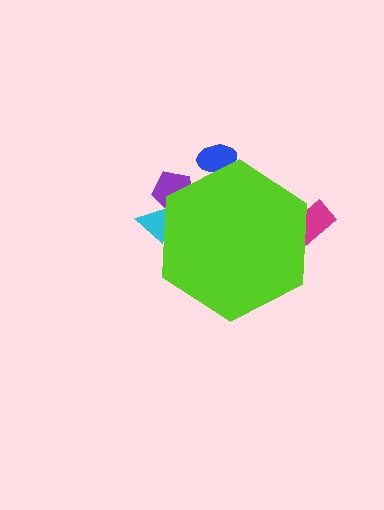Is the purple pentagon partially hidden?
Yes, the purple pentagon is partially hidden behind the lime hexagon.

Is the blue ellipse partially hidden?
Yes, the blue ellipse is partially hidden behind the lime hexagon.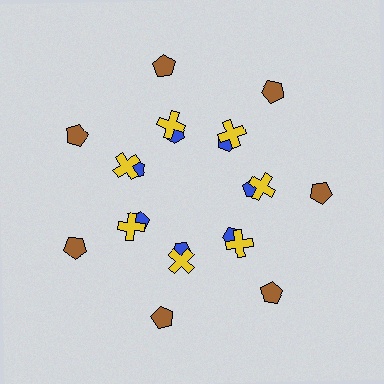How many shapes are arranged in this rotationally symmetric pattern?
There are 21 shapes, arranged in 7 groups of 3.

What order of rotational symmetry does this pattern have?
This pattern has 7-fold rotational symmetry.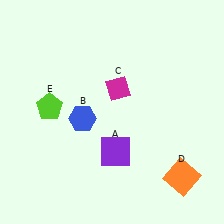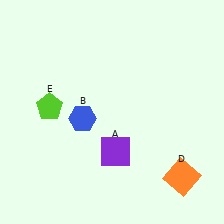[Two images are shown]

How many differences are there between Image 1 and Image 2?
There is 1 difference between the two images.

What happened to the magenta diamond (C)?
The magenta diamond (C) was removed in Image 2. It was in the top-right area of Image 1.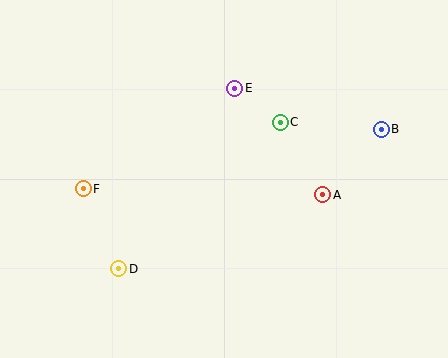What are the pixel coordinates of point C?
Point C is at (280, 122).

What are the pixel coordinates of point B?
Point B is at (381, 129).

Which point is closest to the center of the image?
Point C at (280, 122) is closest to the center.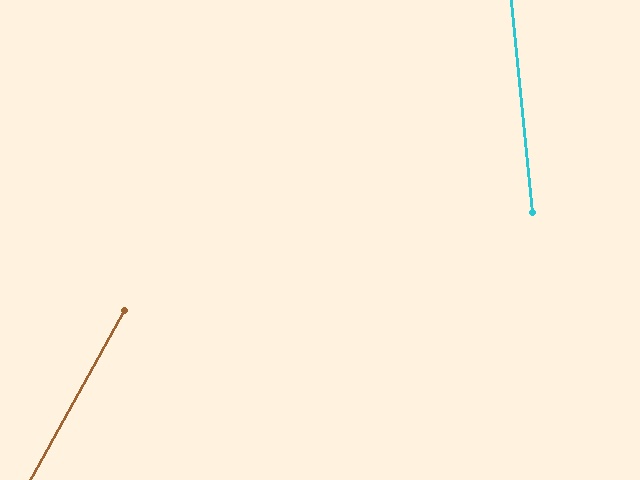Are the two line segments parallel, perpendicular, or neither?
Neither parallel nor perpendicular — they differ by about 35°.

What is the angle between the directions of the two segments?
Approximately 35 degrees.